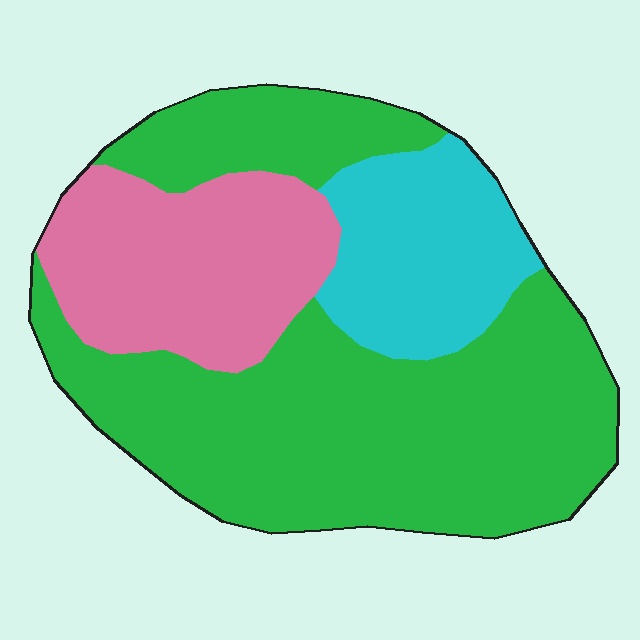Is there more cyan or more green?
Green.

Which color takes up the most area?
Green, at roughly 60%.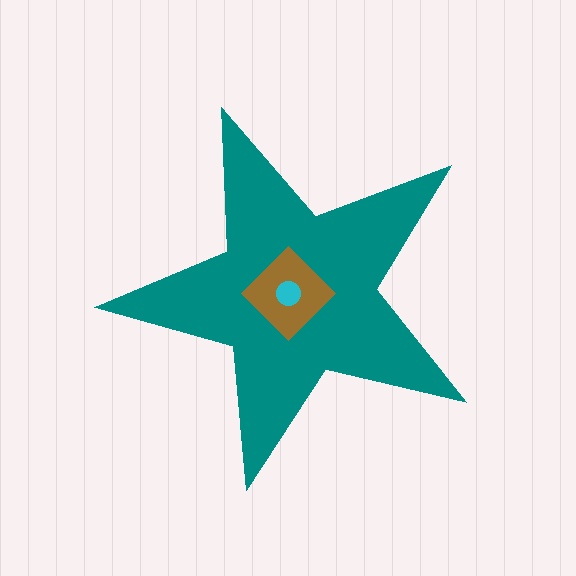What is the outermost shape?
The teal star.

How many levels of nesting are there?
3.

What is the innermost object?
The cyan circle.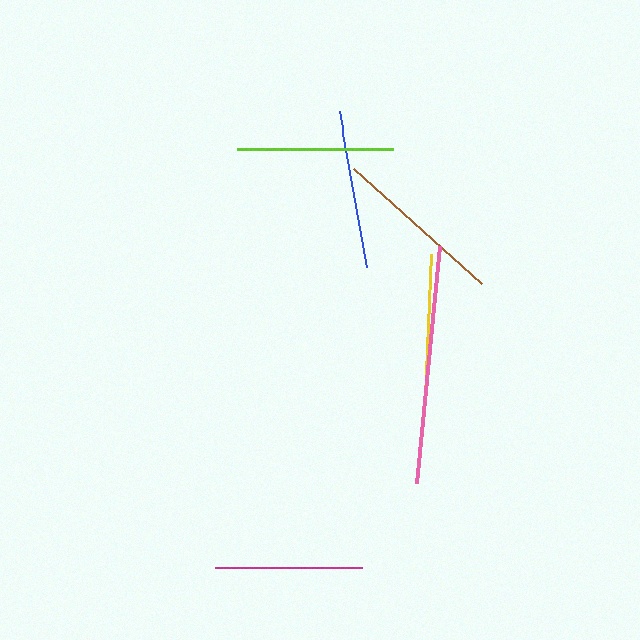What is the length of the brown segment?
The brown segment is approximately 171 pixels long.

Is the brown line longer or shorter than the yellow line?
The brown line is longer than the yellow line.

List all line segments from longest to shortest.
From longest to shortest: pink, brown, blue, lime, magenta, yellow.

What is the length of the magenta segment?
The magenta segment is approximately 146 pixels long.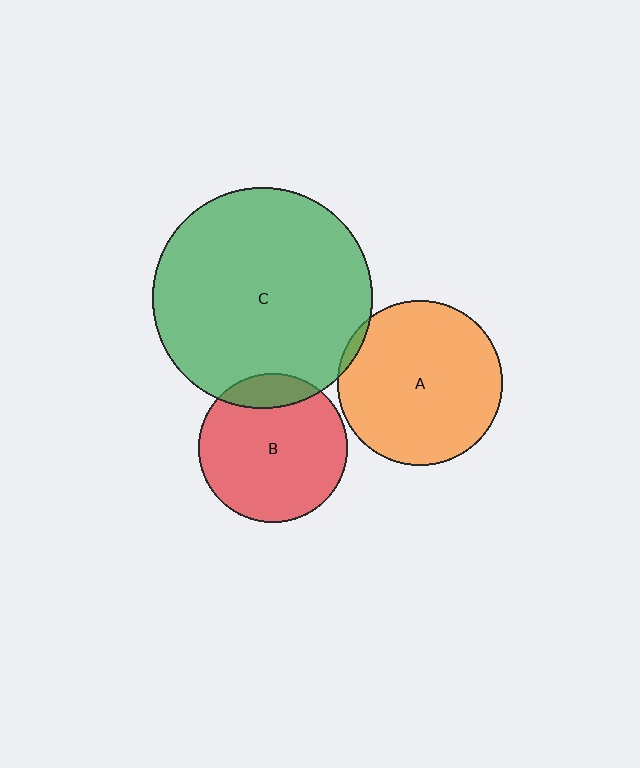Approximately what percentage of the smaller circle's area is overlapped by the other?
Approximately 5%.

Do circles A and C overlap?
Yes.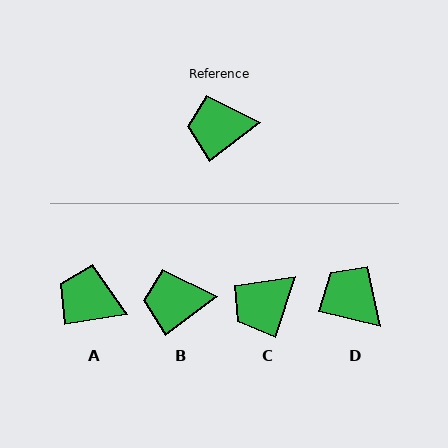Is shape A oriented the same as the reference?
No, it is off by about 28 degrees.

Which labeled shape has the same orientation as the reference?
B.